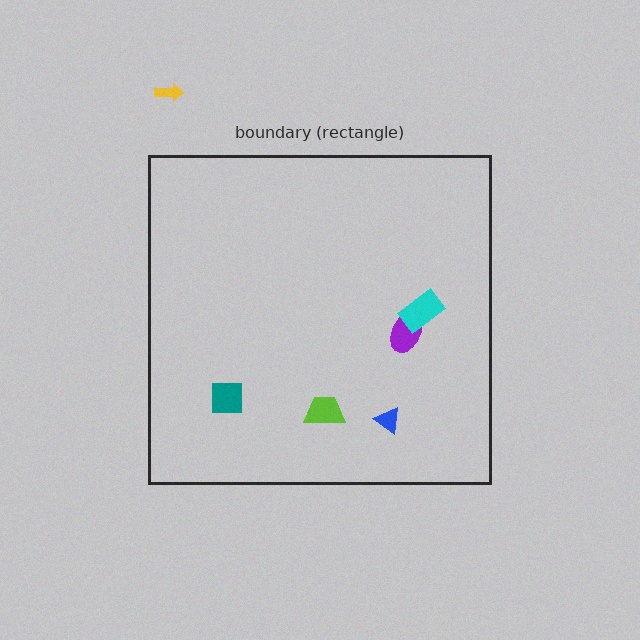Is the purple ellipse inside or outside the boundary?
Inside.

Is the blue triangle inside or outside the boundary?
Inside.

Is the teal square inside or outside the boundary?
Inside.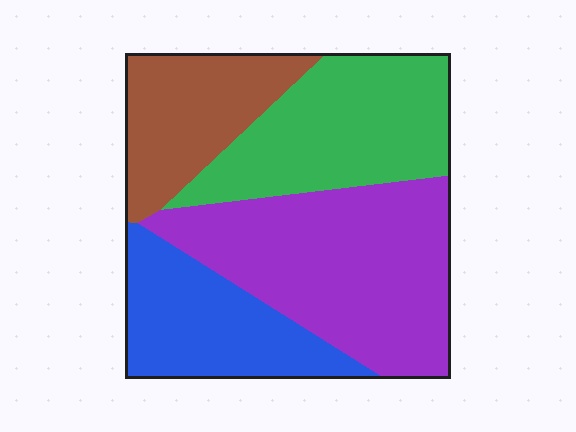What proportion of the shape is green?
Green takes up between a quarter and a half of the shape.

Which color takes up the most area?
Purple, at roughly 35%.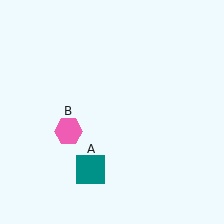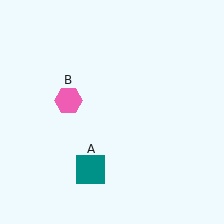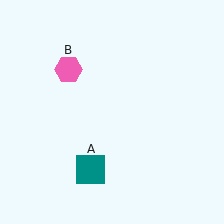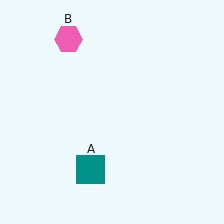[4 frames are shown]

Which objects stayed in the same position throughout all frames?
Teal square (object A) remained stationary.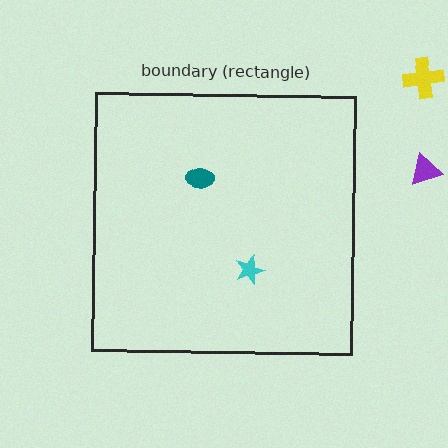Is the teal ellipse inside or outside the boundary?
Inside.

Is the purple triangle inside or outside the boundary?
Outside.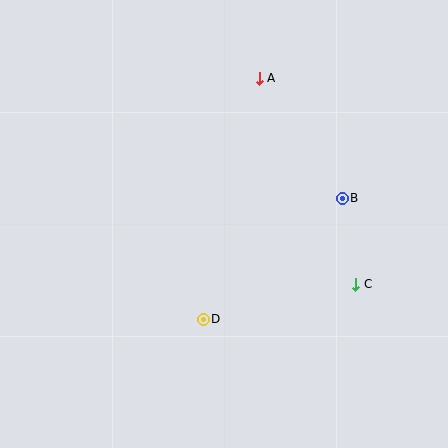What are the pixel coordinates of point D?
Point D is at (203, 319).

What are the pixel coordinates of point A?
Point A is at (259, 78).